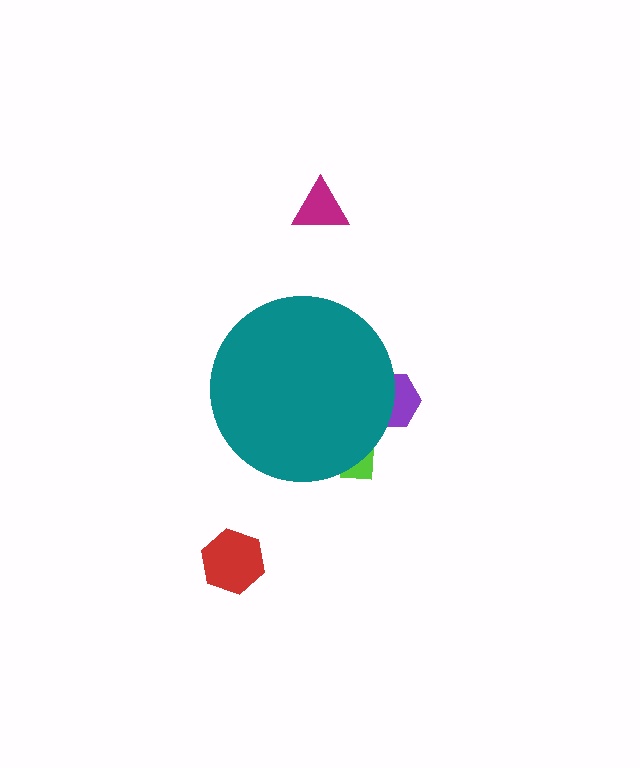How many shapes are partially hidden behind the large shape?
2 shapes are partially hidden.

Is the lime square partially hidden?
Yes, the lime square is partially hidden behind the teal circle.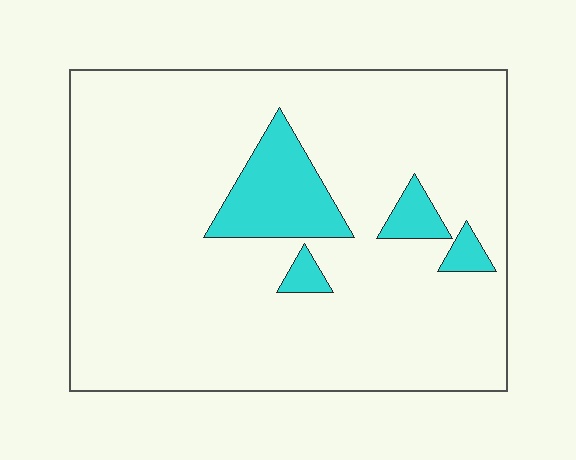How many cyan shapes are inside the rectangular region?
4.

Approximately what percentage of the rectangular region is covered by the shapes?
Approximately 10%.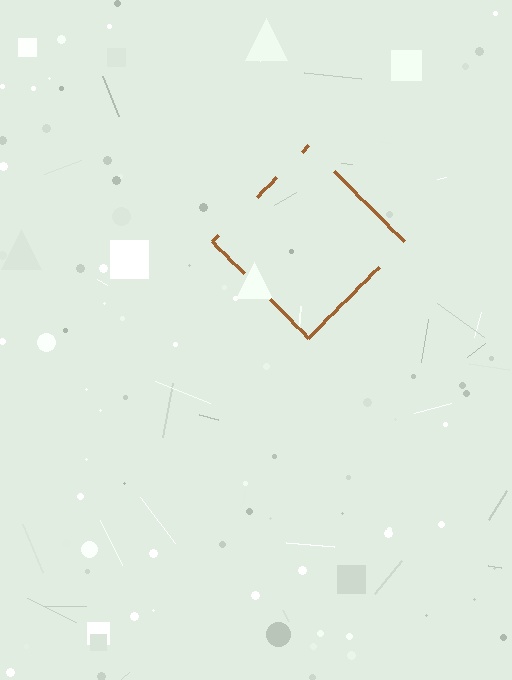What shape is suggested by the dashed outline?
The dashed outline suggests a diamond.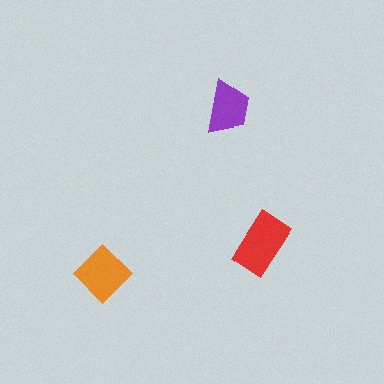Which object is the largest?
The red rectangle.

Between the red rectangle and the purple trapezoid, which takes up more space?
The red rectangle.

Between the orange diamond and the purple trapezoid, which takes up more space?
The orange diamond.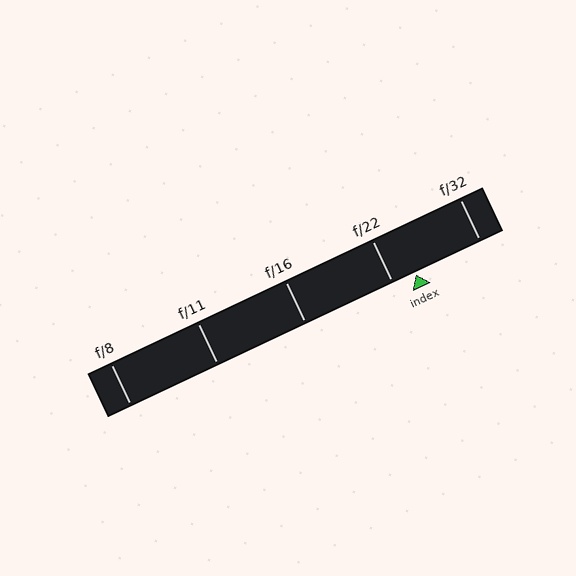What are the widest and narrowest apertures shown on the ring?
The widest aperture shown is f/8 and the narrowest is f/32.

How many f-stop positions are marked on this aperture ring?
There are 5 f-stop positions marked.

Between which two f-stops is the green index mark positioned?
The index mark is between f/22 and f/32.